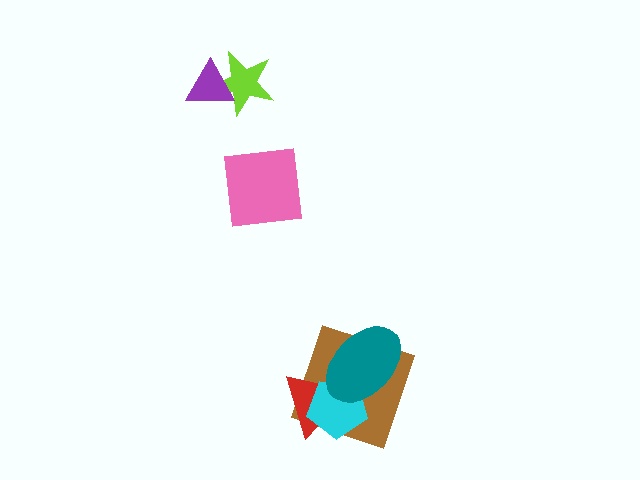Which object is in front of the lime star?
The purple triangle is in front of the lime star.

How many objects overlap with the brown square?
3 objects overlap with the brown square.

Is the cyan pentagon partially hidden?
Yes, it is partially covered by another shape.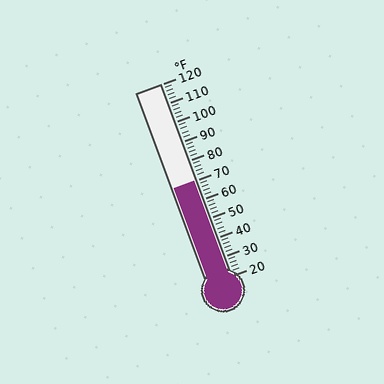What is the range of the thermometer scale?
The thermometer scale ranges from 20°F to 120°F.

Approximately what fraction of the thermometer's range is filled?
The thermometer is filled to approximately 50% of its range.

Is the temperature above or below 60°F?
The temperature is above 60°F.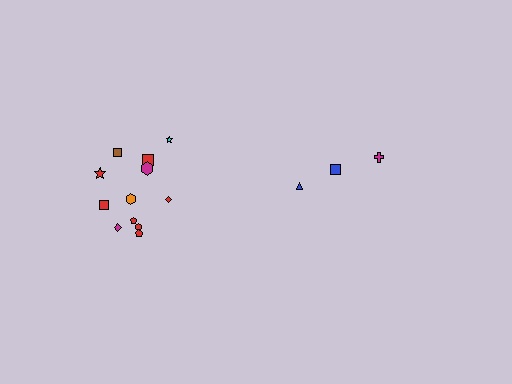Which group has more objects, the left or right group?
The left group.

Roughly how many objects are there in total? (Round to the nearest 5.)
Roughly 15 objects in total.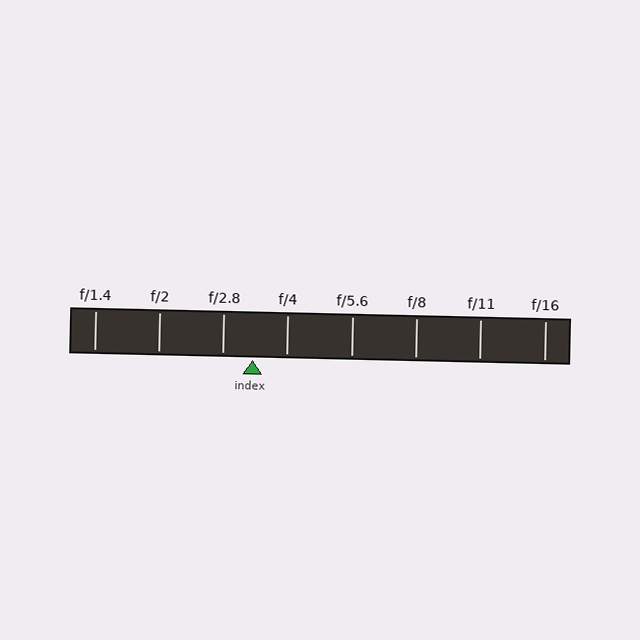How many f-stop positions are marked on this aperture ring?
There are 8 f-stop positions marked.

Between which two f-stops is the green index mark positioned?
The index mark is between f/2.8 and f/4.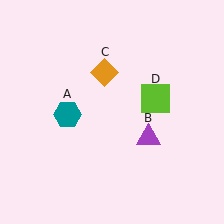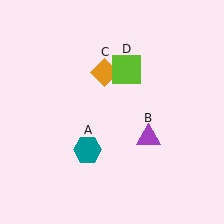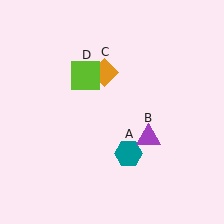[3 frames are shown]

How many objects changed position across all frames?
2 objects changed position: teal hexagon (object A), lime square (object D).